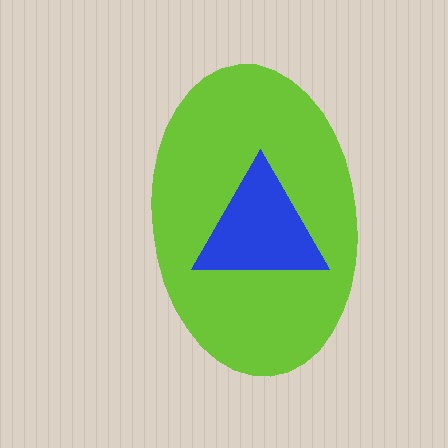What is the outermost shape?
The lime ellipse.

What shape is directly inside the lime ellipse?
The blue triangle.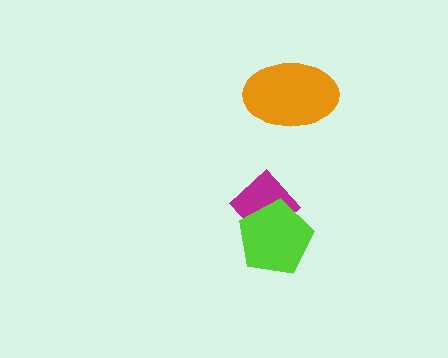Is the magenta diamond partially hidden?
Yes, it is partially covered by another shape.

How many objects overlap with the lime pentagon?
1 object overlaps with the lime pentagon.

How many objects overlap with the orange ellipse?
0 objects overlap with the orange ellipse.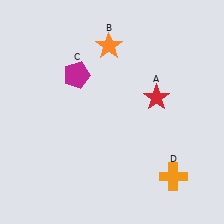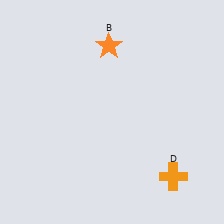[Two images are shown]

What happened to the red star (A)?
The red star (A) was removed in Image 2. It was in the top-right area of Image 1.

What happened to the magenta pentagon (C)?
The magenta pentagon (C) was removed in Image 2. It was in the top-left area of Image 1.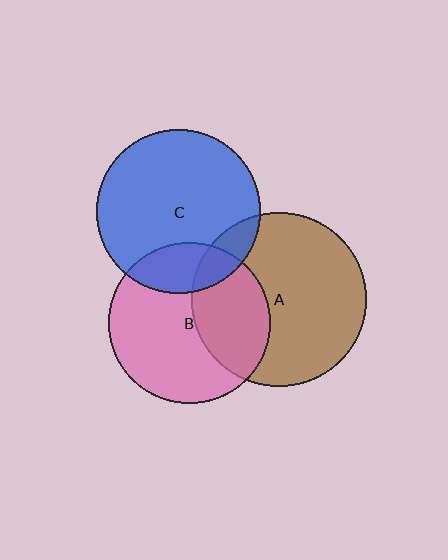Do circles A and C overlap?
Yes.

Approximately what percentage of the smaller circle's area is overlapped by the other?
Approximately 10%.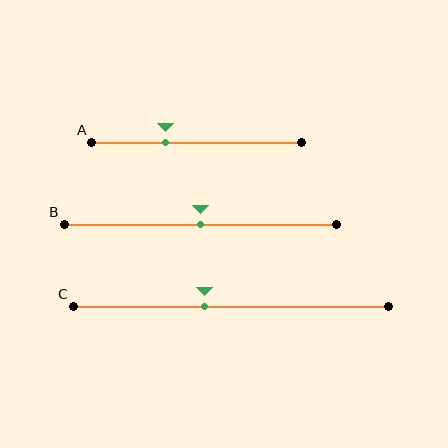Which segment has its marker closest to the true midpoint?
Segment B has its marker closest to the true midpoint.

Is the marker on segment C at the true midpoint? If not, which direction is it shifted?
No, the marker on segment C is shifted to the left by about 8% of the segment length.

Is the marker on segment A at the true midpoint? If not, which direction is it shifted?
No, the marker on segment A is shifted to the left by about 15% of the segment length.